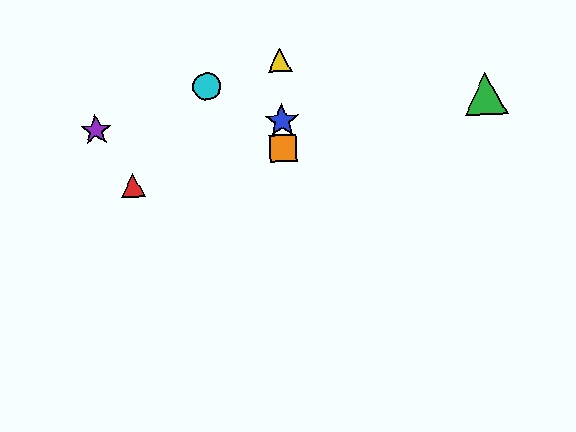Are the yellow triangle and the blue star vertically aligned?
Yes, both are at x≈279.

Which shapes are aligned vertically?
The blue star, the yellow triangle, the orange square are aligned vertically.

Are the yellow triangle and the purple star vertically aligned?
No, the yellow triangle is at x≈279 and the purple star is at x≈96.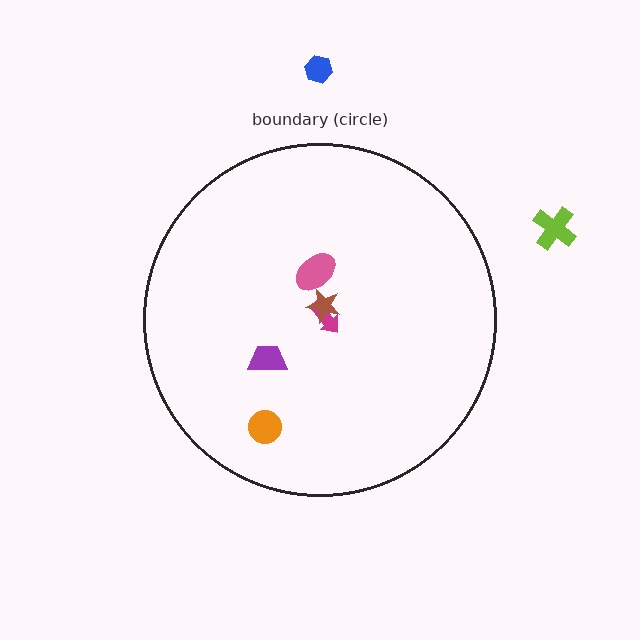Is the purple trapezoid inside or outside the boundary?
Inside.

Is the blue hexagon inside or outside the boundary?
Outside.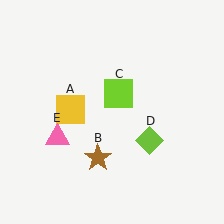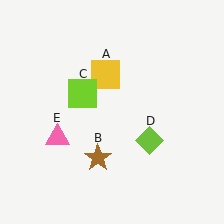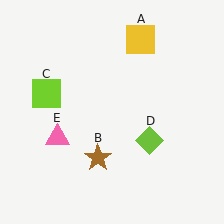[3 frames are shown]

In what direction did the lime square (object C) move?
The lime square (object C) moved left.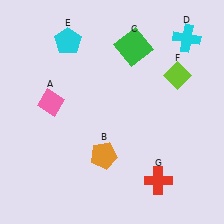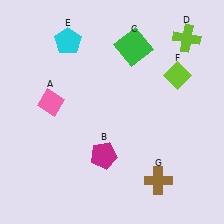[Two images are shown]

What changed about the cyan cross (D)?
In Image 1, D is cyan. In Image 2, it changed to lime.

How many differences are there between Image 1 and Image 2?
There are 3 differences between the two images.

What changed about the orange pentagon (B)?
In Image 1, B is orange. In Image 2, it changed to magenta.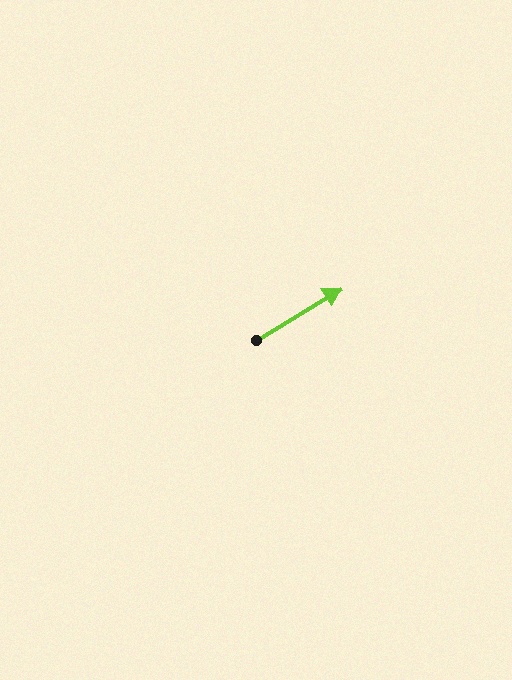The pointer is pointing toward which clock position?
Roughly 2 o'clock.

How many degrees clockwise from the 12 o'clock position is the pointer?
Approximately 59 degrees.